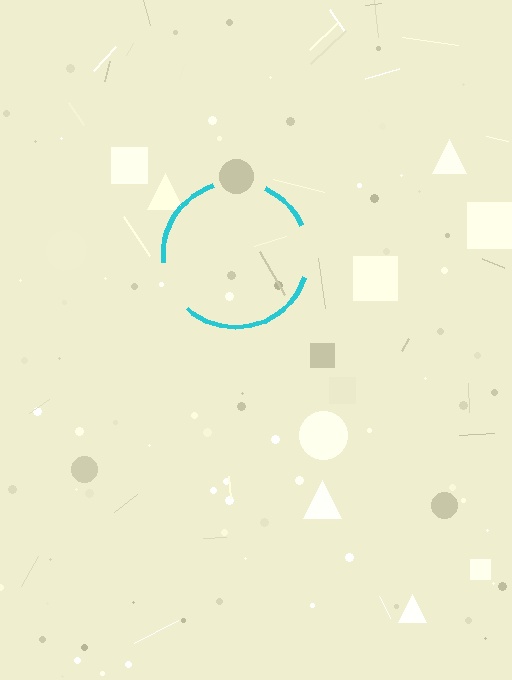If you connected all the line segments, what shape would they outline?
They would outline a circle.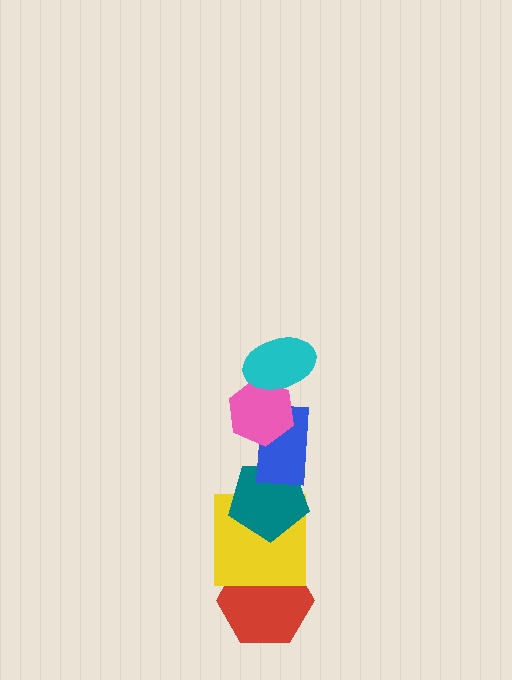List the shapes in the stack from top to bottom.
From top to bottom: the cyan ellipse, the pink hexagon, the blue rectangle, the teal pentagon, the yellow square, the red hexagon.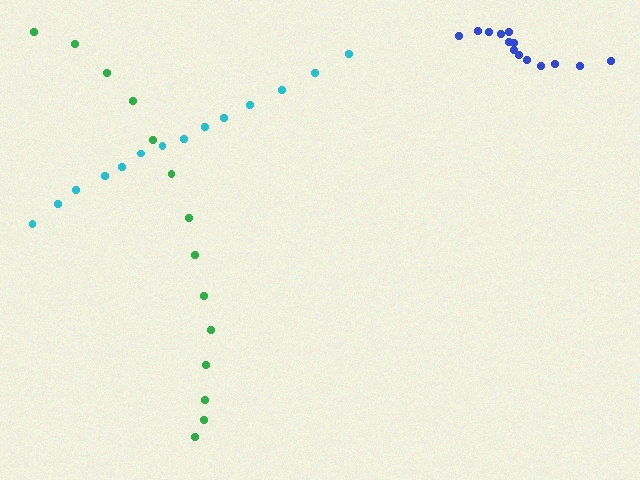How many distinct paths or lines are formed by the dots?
There are 3 distinct paths.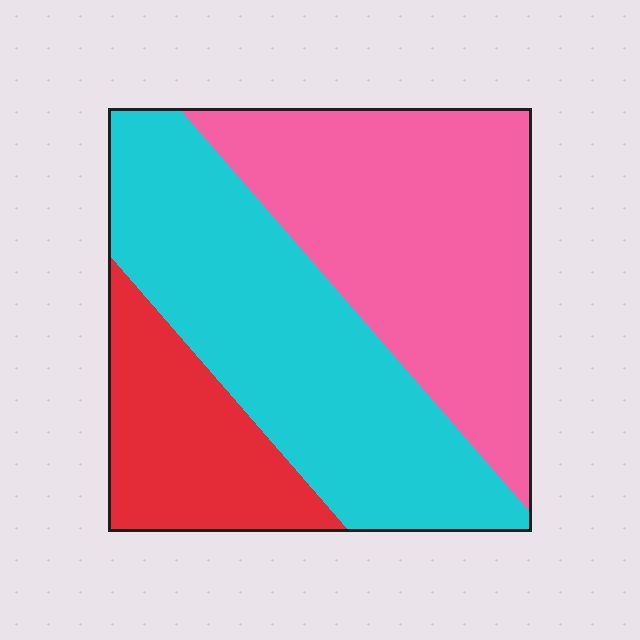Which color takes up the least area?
Red, at roughly 20%.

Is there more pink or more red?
Pink.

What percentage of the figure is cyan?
Cyan takes up about two fifths (2/5) of the figure.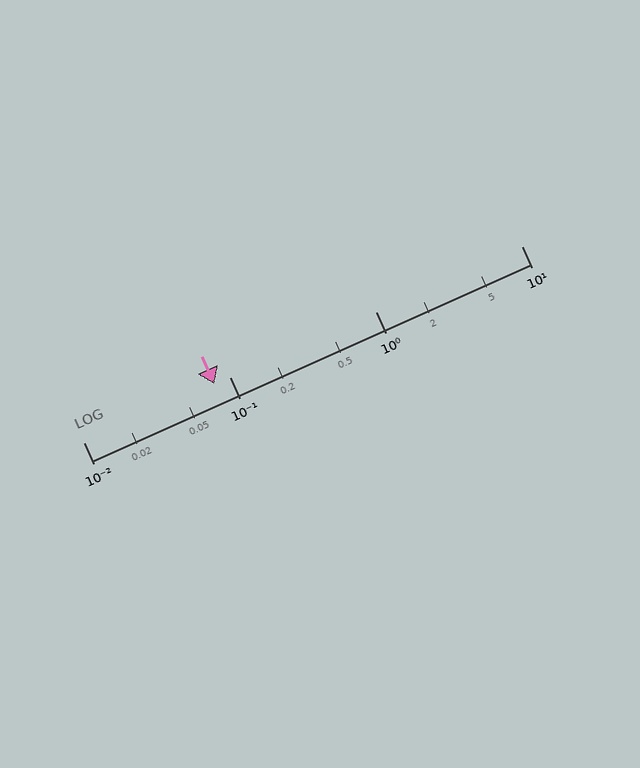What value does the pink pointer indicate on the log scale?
The pointer indicates approximately 0.079.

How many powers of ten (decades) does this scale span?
The scale spans 3 decades, from 0.01 to 10.